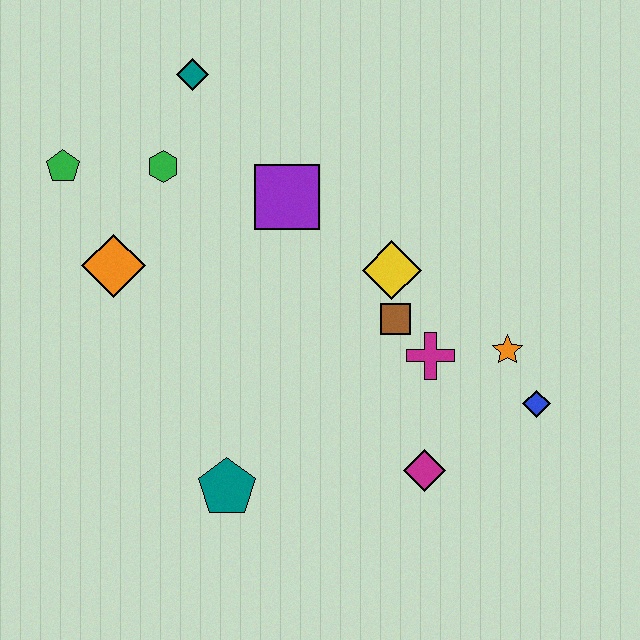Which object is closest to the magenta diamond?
The magenta cross is closest to the magenta diamond.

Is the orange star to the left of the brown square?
No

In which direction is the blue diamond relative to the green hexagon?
The blue diamond is to the right of the green hexagon.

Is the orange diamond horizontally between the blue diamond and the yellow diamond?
No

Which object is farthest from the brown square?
The green pentagon is farthest from the brown square.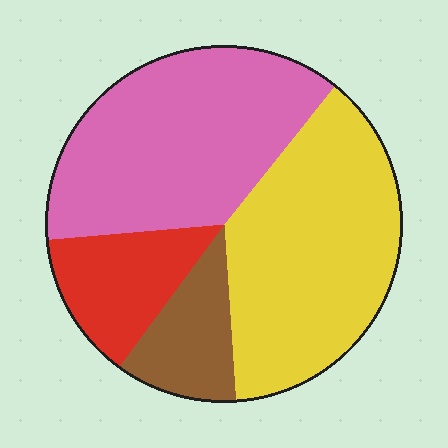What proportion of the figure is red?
Red takes up about one eighth (1/8) of the figure.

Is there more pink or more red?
Pink.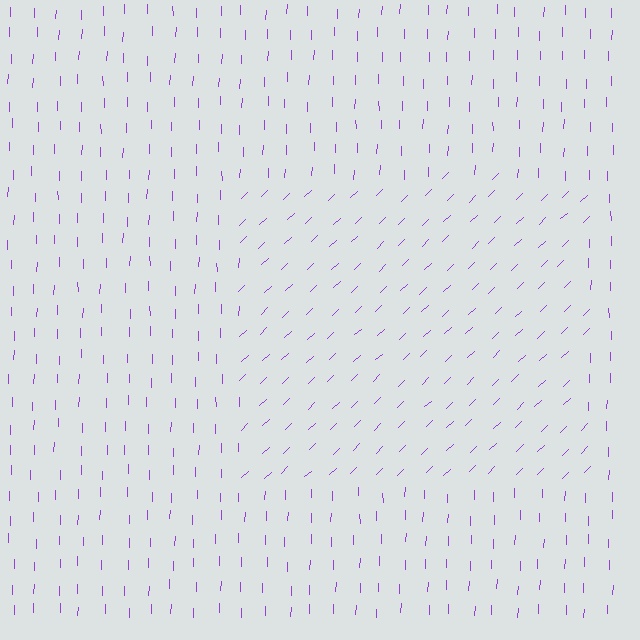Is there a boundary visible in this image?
Yes, there is a texture boundary formed by a change in line orientation.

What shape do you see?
I see a rectangle.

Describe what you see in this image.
The image is filled with small purple line segments. A rectangle region in the image has lines oriented differently from the surrounding lines, creating a visible texture boundary.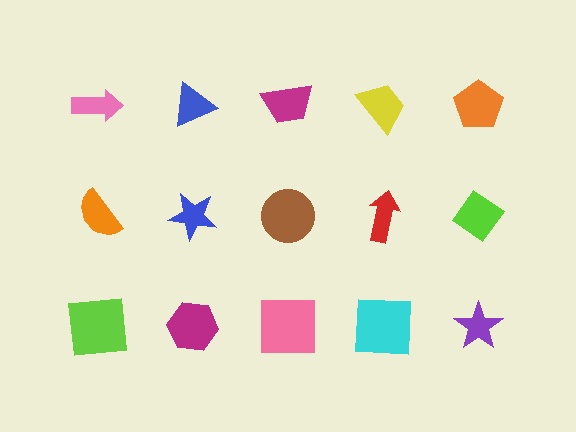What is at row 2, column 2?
A blue star.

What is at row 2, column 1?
An orange semicircle.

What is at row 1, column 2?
A blue triangle.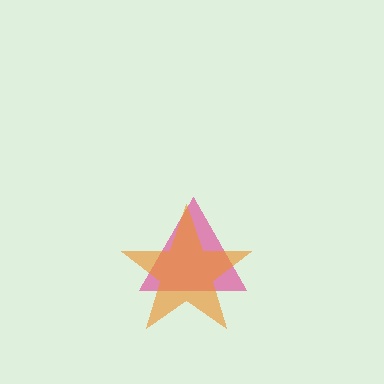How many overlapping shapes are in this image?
There are 2 overlapping shapes in the image.